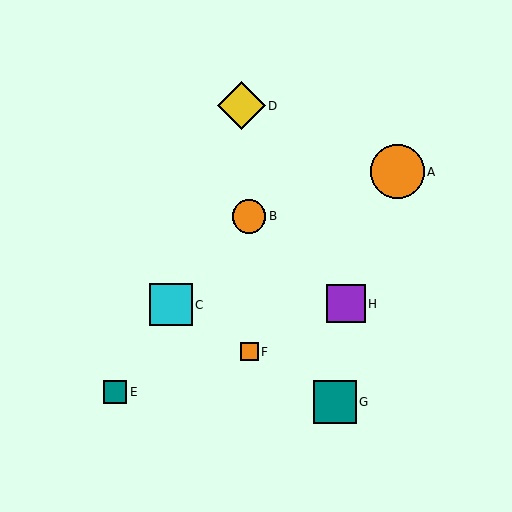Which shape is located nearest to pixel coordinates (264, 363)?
The orange square (labeled F) at (249, 352) is nearest to that location.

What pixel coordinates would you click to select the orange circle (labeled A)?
Click at (398, 172) to select the orange circle A.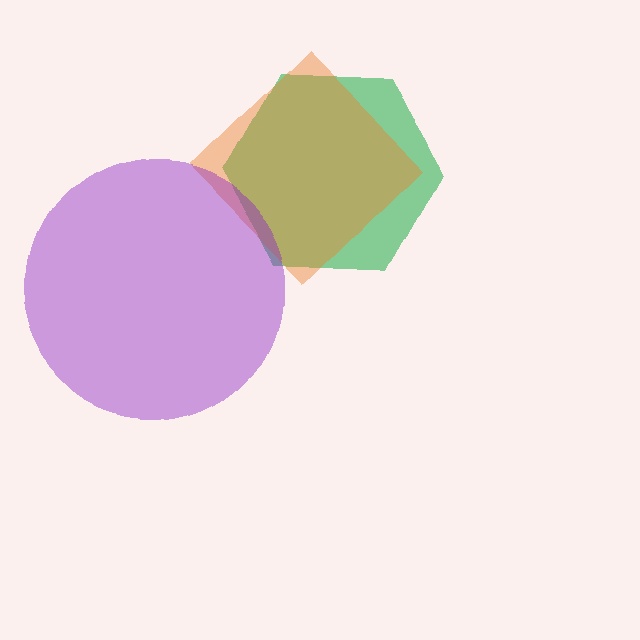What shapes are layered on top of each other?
The layered shapes are: a green hexagon, an orange diamond, a purple circle.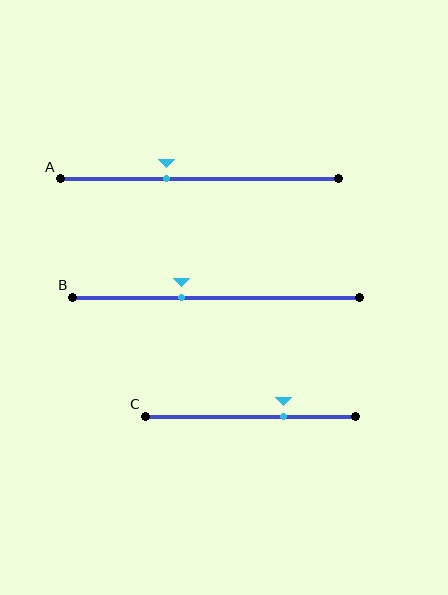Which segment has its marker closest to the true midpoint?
Segment A has its marker closest to the true midpoint.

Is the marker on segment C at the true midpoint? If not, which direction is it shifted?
No, the marker on segment C is shifted to the right by about 16% of the segment length.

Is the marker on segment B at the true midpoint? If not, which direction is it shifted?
No, the marker on segment B is shifted to the left by about 12% of the segment length.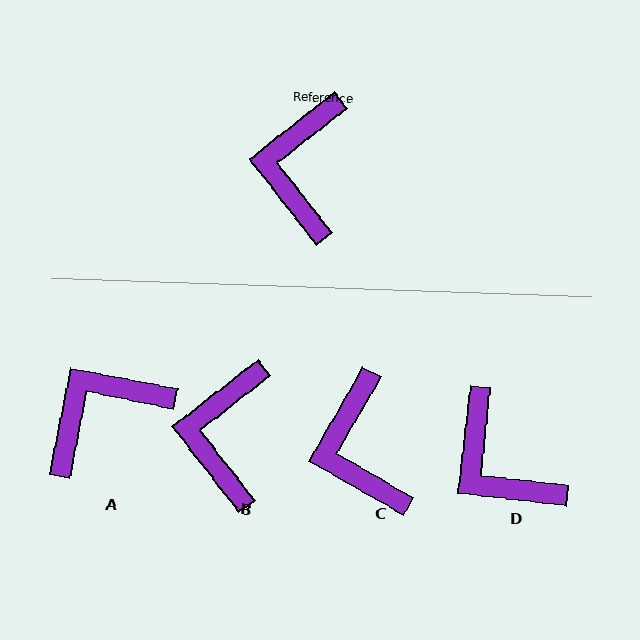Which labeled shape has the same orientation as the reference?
B.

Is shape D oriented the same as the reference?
No, it is off by about 46 degrees.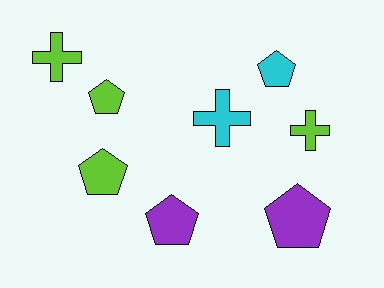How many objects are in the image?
There are 8 objects.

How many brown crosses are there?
There are no brown crosses.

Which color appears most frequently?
Lime, with 4 objects.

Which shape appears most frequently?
Pentagon, with 5 objects.